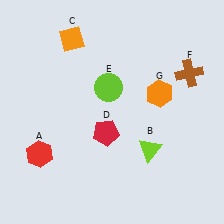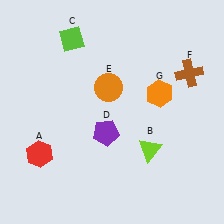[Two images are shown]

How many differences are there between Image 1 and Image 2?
There are 3 differences between the two images.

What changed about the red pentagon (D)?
In Image 1, D is red. In Image 2, it changed to purple.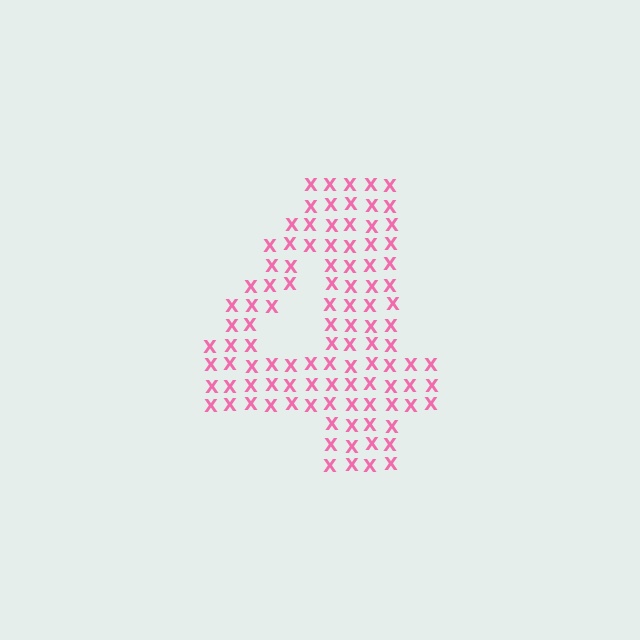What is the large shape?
The large shape is the digit 4.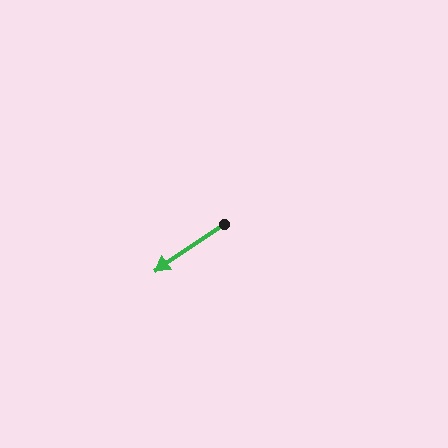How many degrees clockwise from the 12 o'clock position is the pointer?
Approximately 236 degrees.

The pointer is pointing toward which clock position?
Roughly 8 o'clock.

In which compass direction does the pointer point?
Southwest.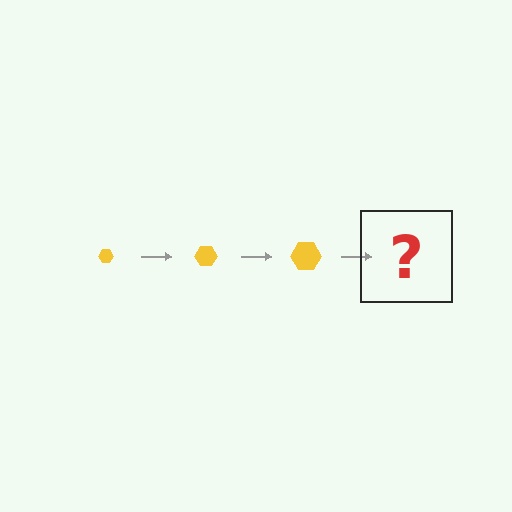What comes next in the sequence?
The next element should be a yellow hexagon, larger than the previous one.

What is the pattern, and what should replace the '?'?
The pattern is that the hexagon gets progressively larger each step. The '?' should be a yellow hexagon, larger than the previous one.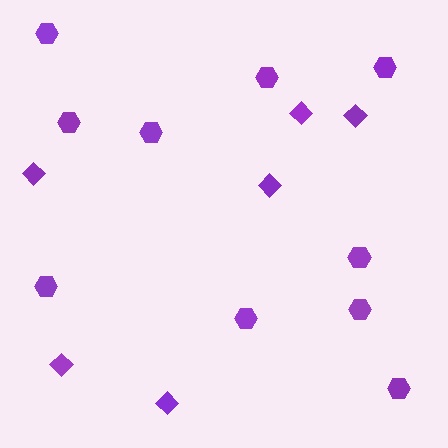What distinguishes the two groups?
There are 2 groups: one group of hexagons (10) and one group of diamonds (6).